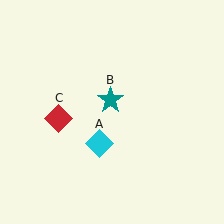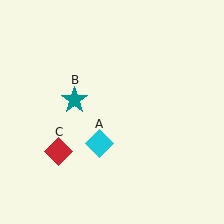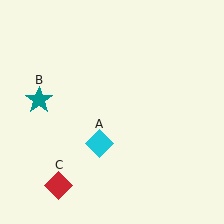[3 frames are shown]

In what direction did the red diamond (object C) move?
The red diamond (object C) moved down.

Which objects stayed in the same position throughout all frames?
Cyan diamond (object A) remained stationary.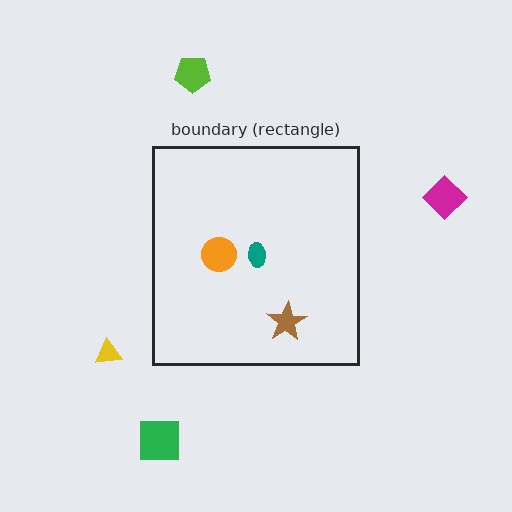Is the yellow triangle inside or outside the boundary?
Outside.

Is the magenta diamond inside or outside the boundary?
Outside.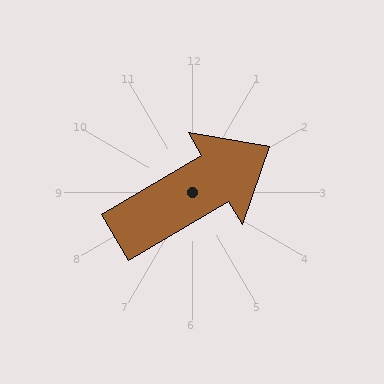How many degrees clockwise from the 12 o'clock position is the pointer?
Approximately 60 degrees.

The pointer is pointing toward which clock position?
Roughly 2 o'clock.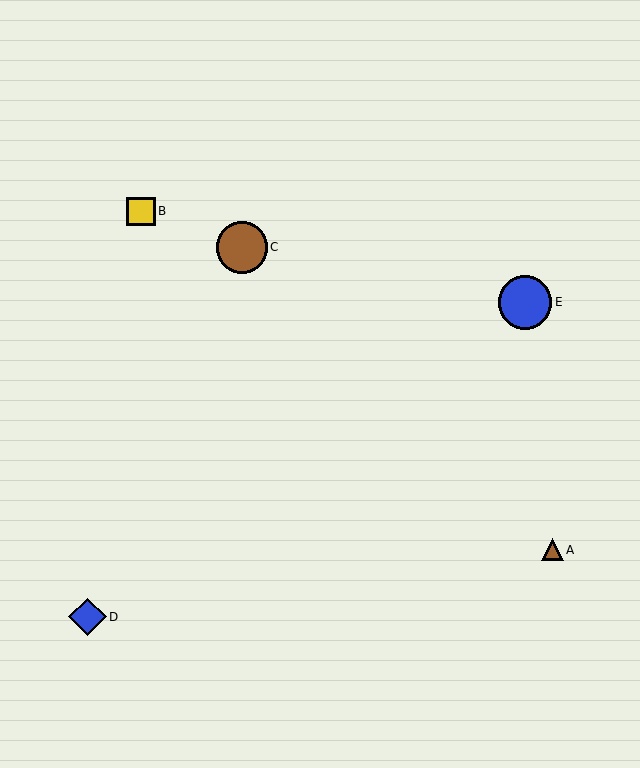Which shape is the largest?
The blue circle (labeled E) is the largest.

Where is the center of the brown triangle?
The center of the brown triangle is at (552, 550).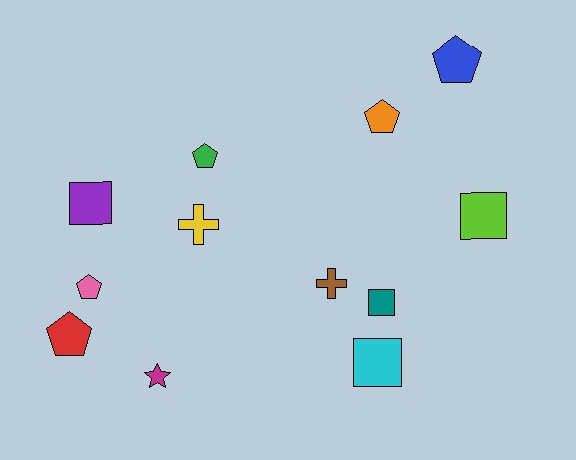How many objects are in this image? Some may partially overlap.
There are 12 objects.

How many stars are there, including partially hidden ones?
There is 1 star.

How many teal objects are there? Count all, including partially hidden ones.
There is 1 teal object.